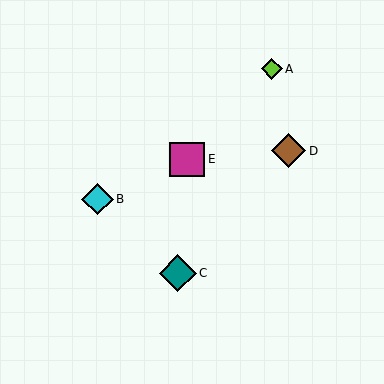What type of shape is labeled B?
Shape B is a cyan diamond.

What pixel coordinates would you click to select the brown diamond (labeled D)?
Click at (288, 151) to select the brown diamond D.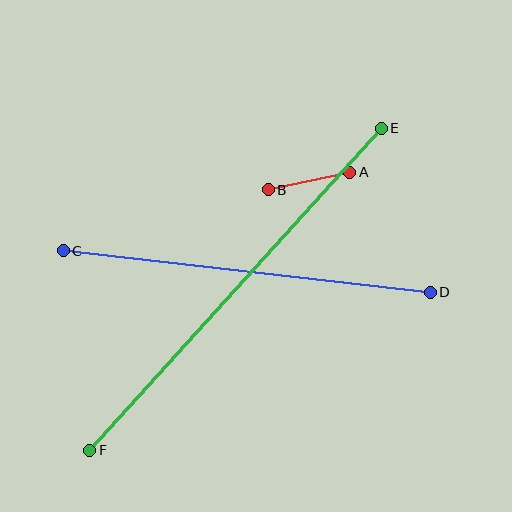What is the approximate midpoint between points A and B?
The midpoint is at approximately (309, 181) pixels.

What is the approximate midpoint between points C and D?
The midpoint is at approximately (247, 272) pixels.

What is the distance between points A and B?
The distance is approximately 83 pixels.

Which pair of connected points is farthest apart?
Points E and F are farthest apart.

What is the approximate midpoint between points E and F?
The midpoint is at approximately (235, 289) pixels.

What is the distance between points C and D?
The distance is approximately 369 pixels.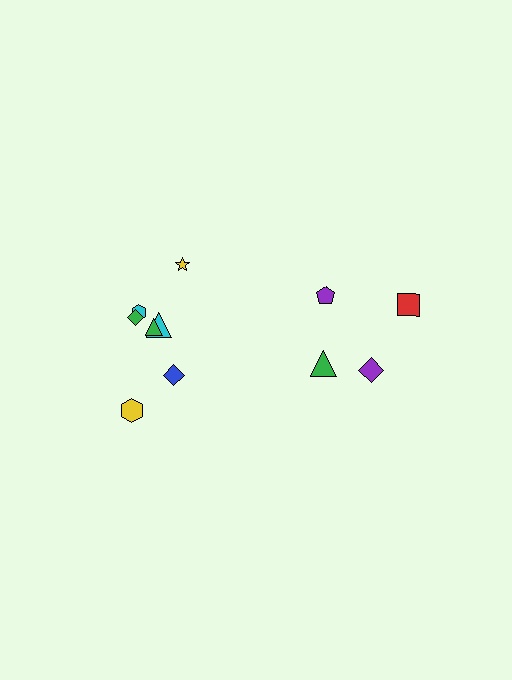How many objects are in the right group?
There are 4 objects.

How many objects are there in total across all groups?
There are 11 objects.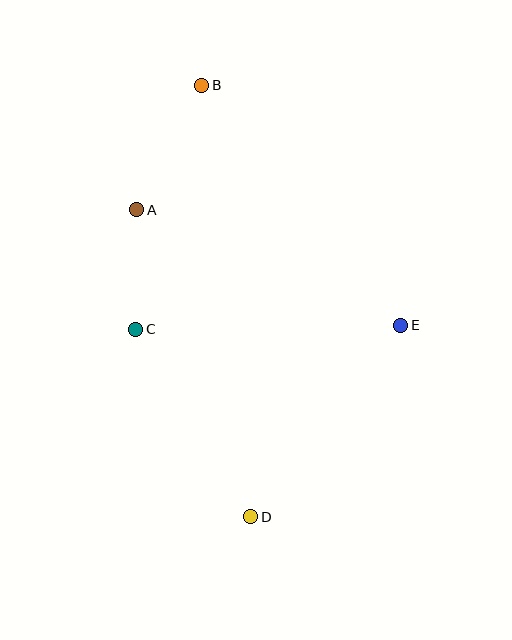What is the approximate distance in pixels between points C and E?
The distance between C and E is approximately 265 pixels.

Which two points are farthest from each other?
Points B and D are farthest from each other.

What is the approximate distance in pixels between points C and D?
The distance between C and D is approximately 220 pixels.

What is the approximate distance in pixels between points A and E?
The distance between A and E is approximately 288 pixels.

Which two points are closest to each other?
Points A and C are closest to each other.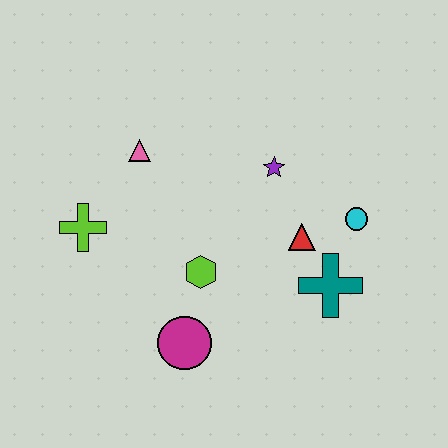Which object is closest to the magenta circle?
The lime hexagon is closest to the magenta circle.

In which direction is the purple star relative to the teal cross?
The purple star is above the teal cross.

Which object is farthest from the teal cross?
The lime cross is farthest from the teal cross.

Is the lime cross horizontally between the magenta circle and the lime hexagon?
No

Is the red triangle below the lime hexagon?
No